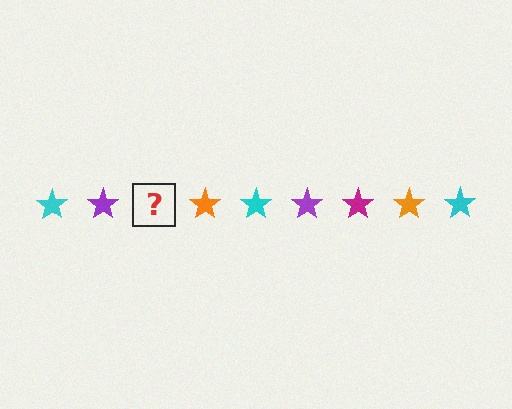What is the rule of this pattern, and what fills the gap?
The rule is that the pattern cycles through cyan, purple, magenta, orange stars. The gap should be filled with a magenta star.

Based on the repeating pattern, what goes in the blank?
The blank should be a magenta star.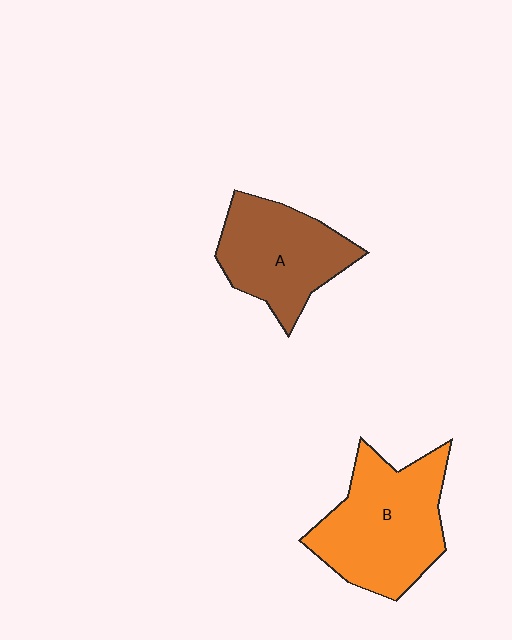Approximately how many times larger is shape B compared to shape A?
Approximately 1.3 times.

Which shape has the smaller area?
Shape A (brown).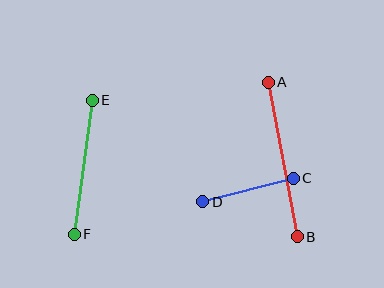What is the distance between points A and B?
The distance is approximately 157 pixels.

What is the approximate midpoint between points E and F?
The midpoint is at approximately (83, 167) pixels.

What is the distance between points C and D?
The distance is approximately 93 pixels.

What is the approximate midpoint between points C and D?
The midpoint is at approximately (248, 190) pixels.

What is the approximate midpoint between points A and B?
The midpoint is at approximately (283, 159) pixels.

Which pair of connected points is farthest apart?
Points A and B are farthest apart.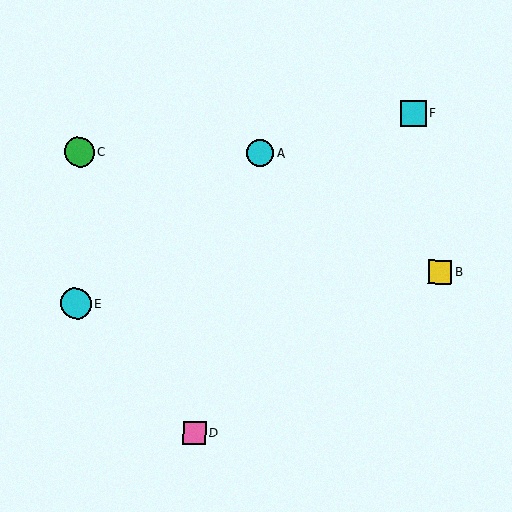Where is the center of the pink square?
The center of the pink square is at (194, 433).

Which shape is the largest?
The cyan circle (labeled E) is the largest.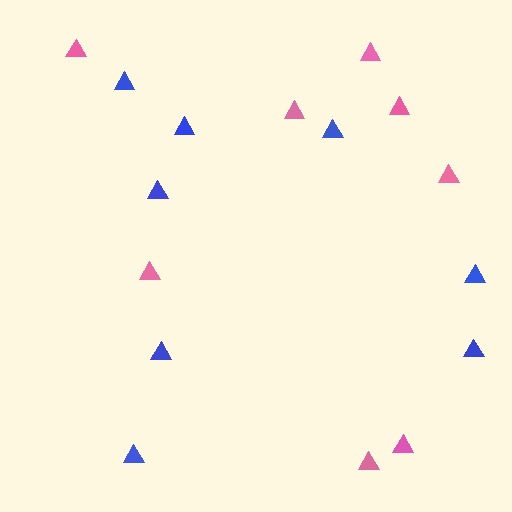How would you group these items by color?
There are 2 groups: one group of blue triangles (8) and one group of pink triangles (8).